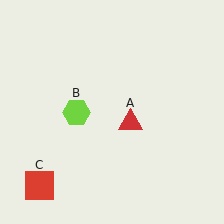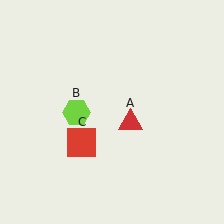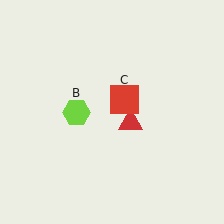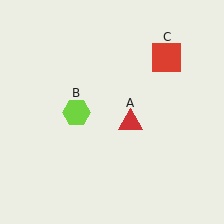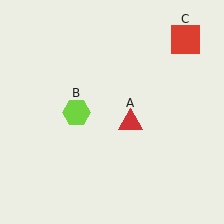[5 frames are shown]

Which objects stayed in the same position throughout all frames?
Red triangle (object A) and lime hexagon (object B) remained stationary.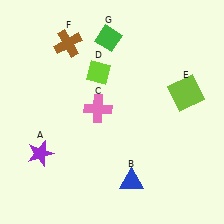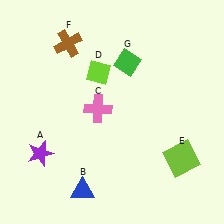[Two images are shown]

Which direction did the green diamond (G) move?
The green diamond (G) moved down.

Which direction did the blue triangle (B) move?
The blue triangle (B) moved left.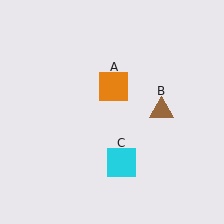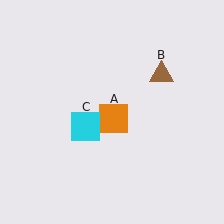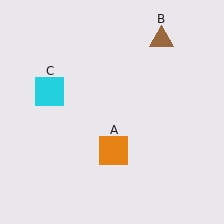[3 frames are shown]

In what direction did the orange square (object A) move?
The orange square (object A) moved down.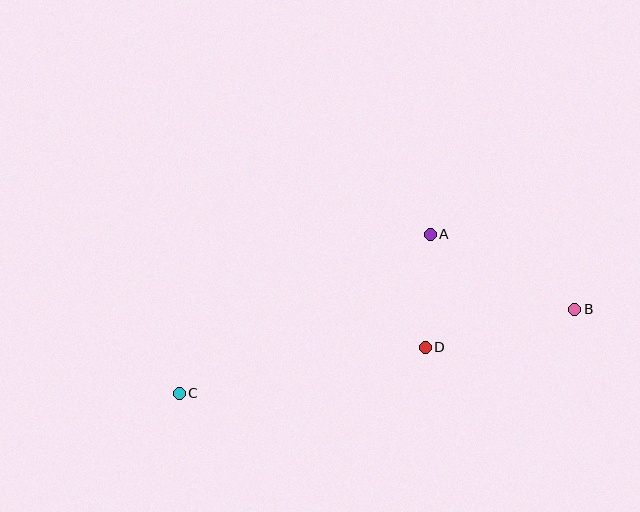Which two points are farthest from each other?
Points B and C are farthest from each other.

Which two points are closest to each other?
Points A and D are closest to each other.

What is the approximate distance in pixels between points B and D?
The distance between B and D is approximately 154 pixels.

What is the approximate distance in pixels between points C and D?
The distance between C and D is approximately 251 pixels.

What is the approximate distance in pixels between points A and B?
The distance between A and B is approximately 163 pixels.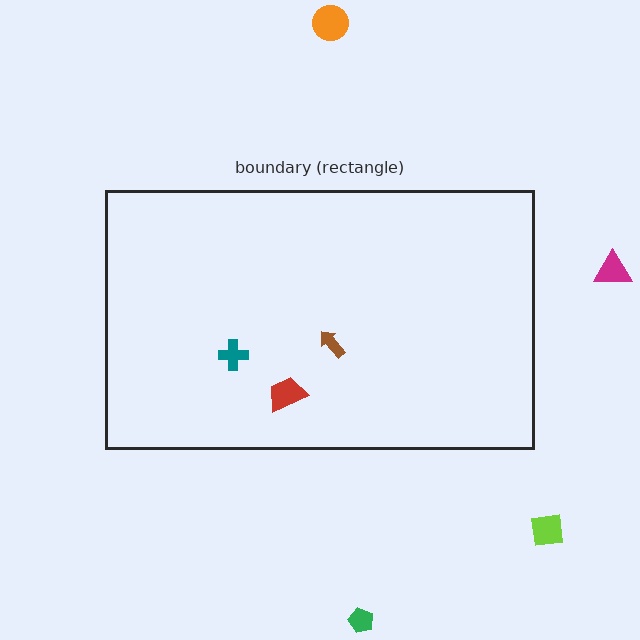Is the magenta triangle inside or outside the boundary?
Outside.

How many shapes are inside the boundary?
3 inside, 4 outside.